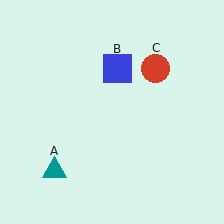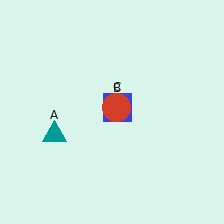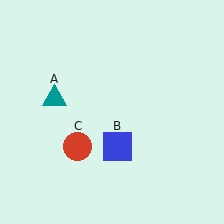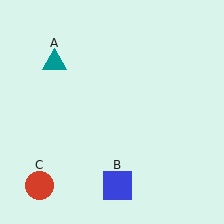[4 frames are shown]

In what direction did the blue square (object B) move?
The blue square (object B) moved down.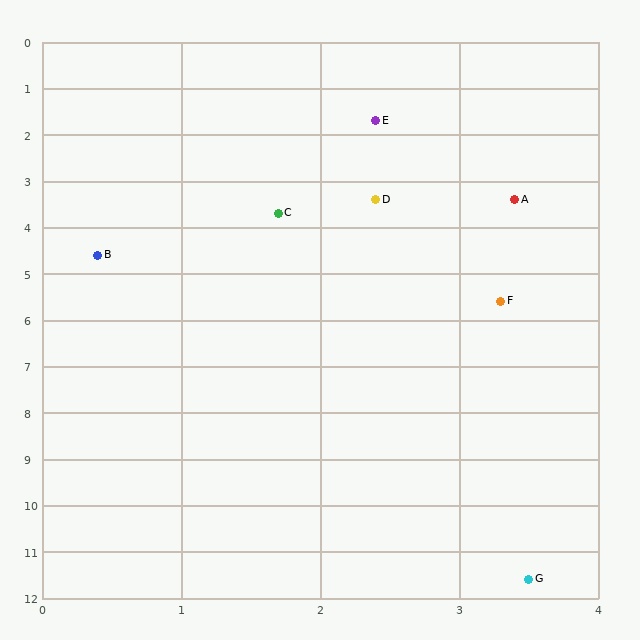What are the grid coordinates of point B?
Point B is at approximately (0.4, 4.6).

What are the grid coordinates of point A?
Point A is at approximately (3.4, 3.4).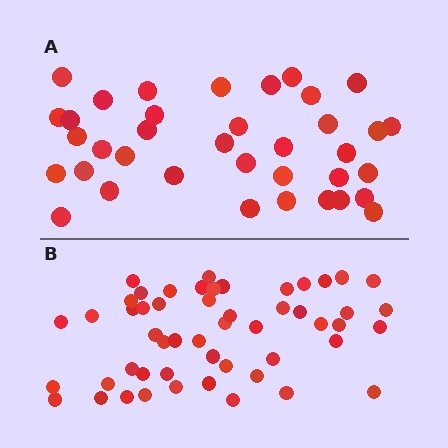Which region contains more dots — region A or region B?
Region B (the bottom region) has more dots.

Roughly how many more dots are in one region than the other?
Region B has approximately 15 more dots than region A.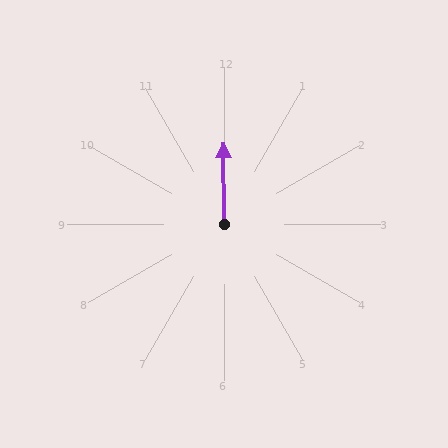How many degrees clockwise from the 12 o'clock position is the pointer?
Approximately 360 degrees.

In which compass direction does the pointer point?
North.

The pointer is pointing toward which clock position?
Roughly 12 o'clock.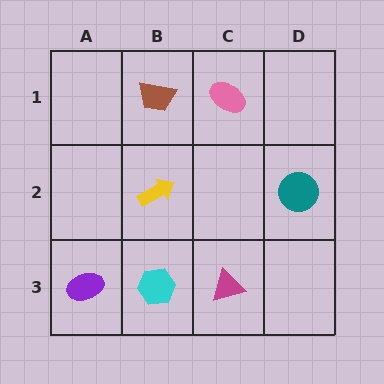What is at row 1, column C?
A pink ellipse.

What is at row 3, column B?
A cyan hexagon.